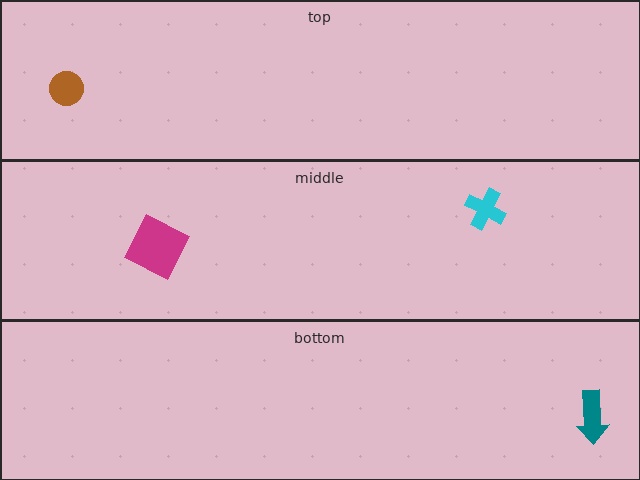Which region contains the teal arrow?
The bottom region.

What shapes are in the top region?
The brown circle.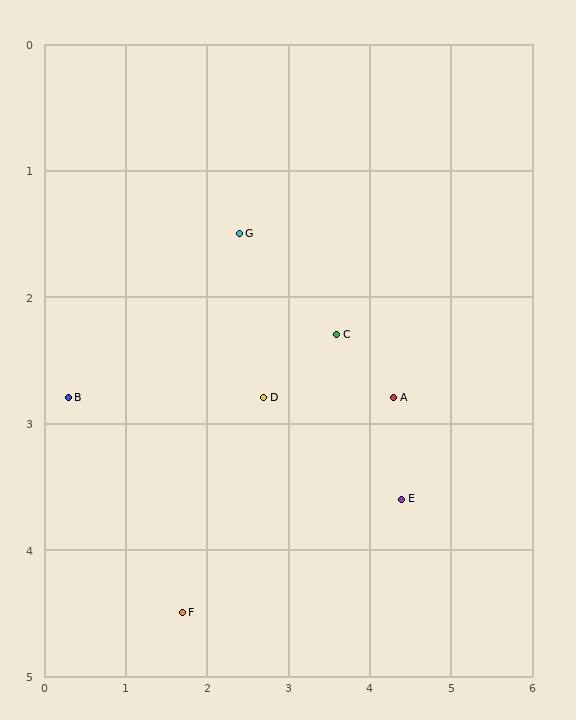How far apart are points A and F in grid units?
Points A and F are about 3.1 grid units apart.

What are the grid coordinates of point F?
Point F is at approximately (1.7, 4.5).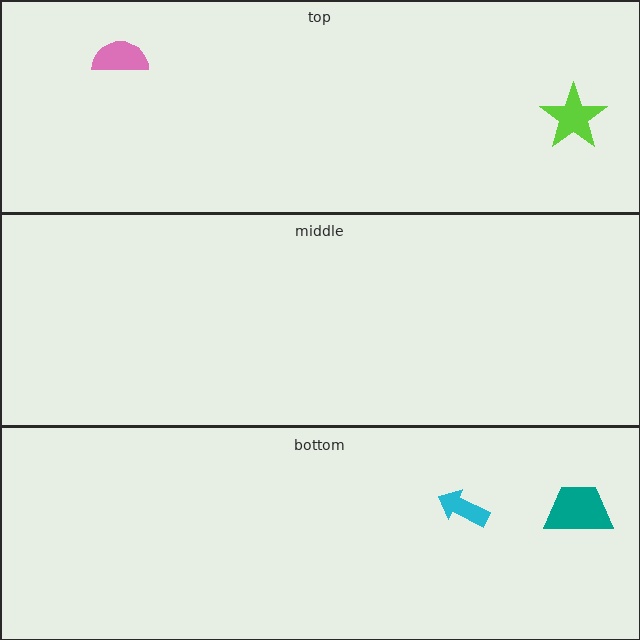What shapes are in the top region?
The pink semicircle, the lime star.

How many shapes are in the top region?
2.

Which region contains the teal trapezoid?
The bottom region.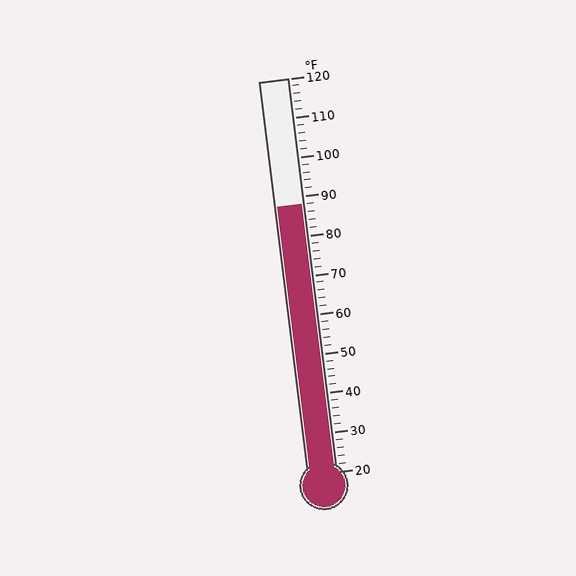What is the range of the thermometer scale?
The thermometer scale ranges from 20°F to 120°F.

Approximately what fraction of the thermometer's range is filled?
The thermometer is filled to approximately 70% of its range.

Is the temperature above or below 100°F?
The temperature is below 100°F.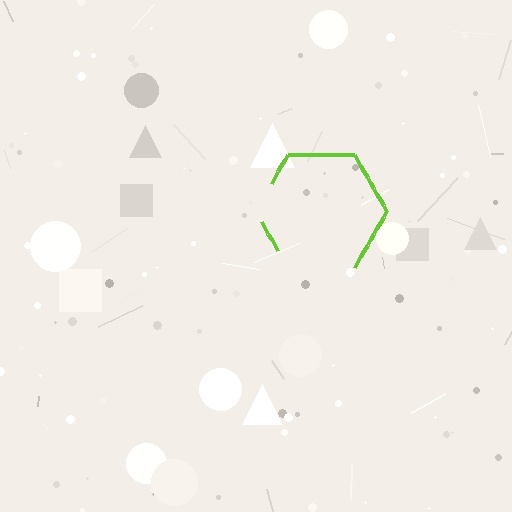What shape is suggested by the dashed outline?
The dashed outline suggests a hexagon.